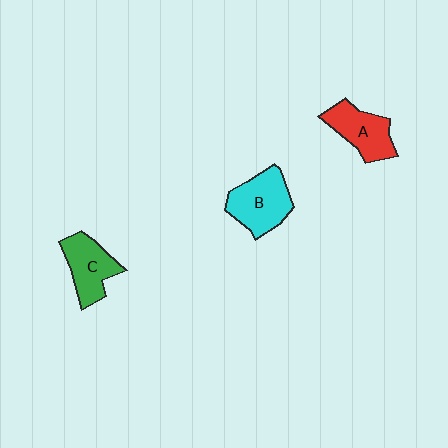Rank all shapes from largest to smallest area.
From largest to smallest: B (cyan), A (red), C (green).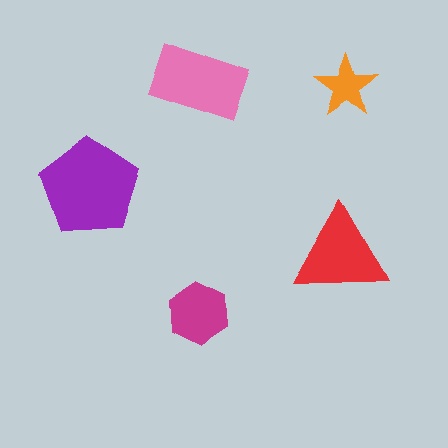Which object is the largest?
The purple pentagon.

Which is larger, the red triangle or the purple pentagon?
The purple pentagon.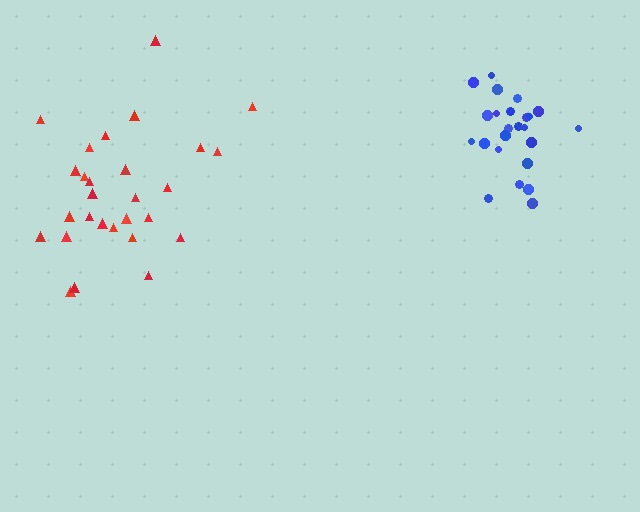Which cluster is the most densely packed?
Blue.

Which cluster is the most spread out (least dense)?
Red.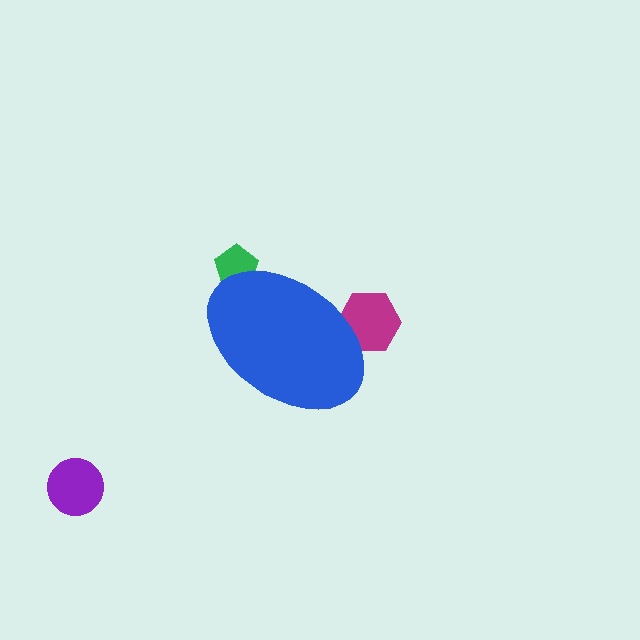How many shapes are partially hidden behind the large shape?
2 shapes are partially hidden.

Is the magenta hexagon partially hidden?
Yes, the magenta hexagon is partially hidden behind the blue ellipse.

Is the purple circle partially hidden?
No, the purple circle is fully visible.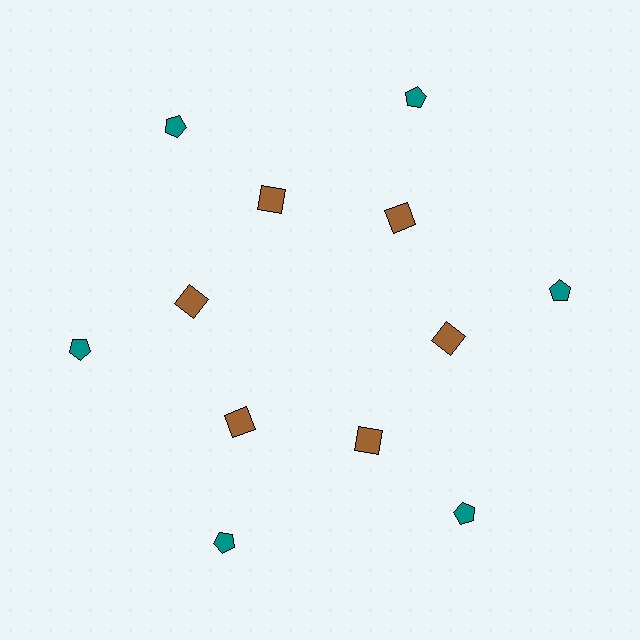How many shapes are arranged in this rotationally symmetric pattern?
There are 12 shapes, arranged in 6 groups of 2.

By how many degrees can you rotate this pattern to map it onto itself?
The pattern maps onto itself every 60 degrees of rotation.